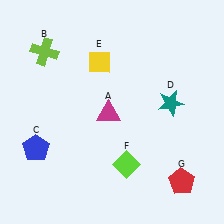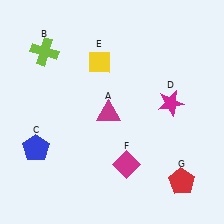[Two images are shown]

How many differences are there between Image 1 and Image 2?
There are 2 differences between the two images.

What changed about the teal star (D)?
In Image 1, D is teal. In Image 2, it changed to magenta.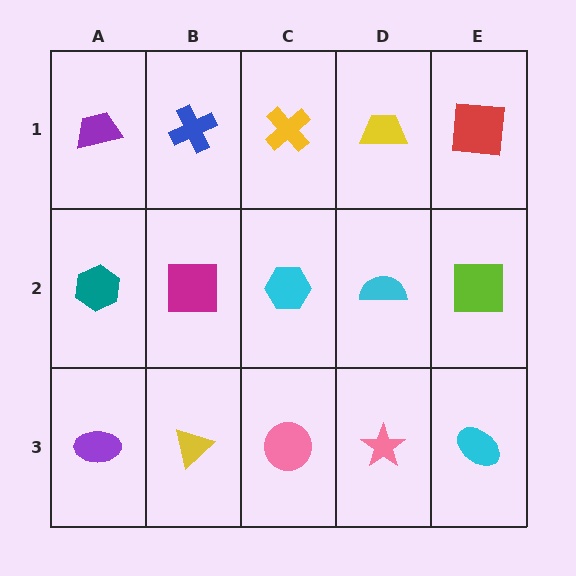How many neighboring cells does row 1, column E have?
2.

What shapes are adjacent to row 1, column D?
A cyan semicircle (row 2, column D), a yellow cross (row 1, column C), a red square (row 1, column E).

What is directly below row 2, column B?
A yellow triangle.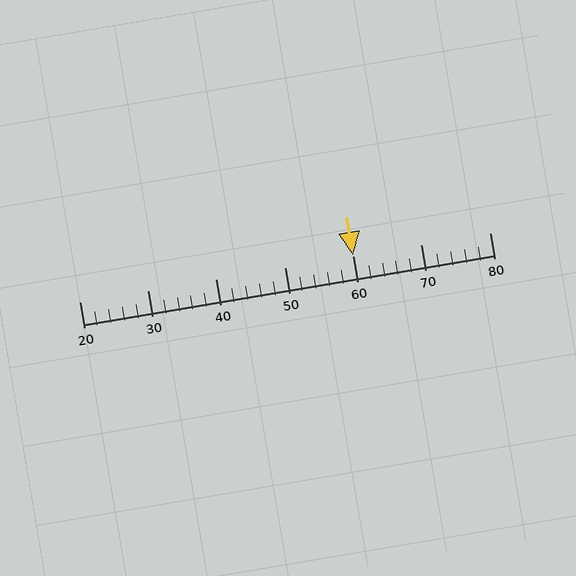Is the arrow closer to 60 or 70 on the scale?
The arrow is closer to 60.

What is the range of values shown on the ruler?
The ruler shows values from 20 to 80.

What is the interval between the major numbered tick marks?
The major tick marks are spaced 10 units apart.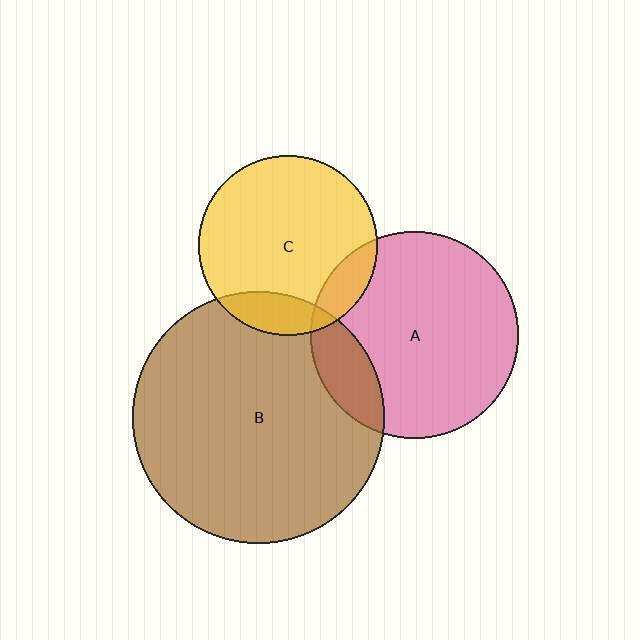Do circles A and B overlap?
Yes.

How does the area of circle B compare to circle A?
Approximately 1.5 times.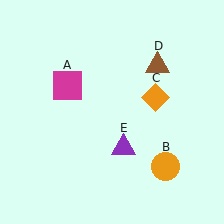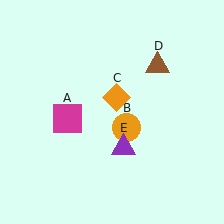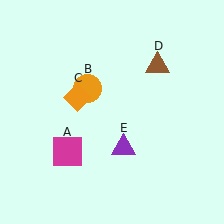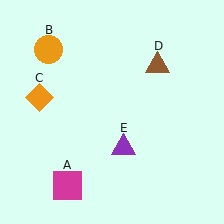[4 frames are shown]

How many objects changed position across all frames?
3 objects changed position: magenta square (object A), orange circle (object B), orange diamond (object C).